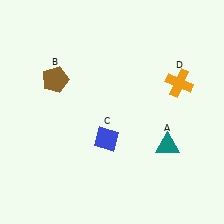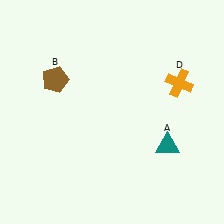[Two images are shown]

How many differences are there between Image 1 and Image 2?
There is 1 difference between the two images.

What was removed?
The blue diamond (C) was removed in Image 2.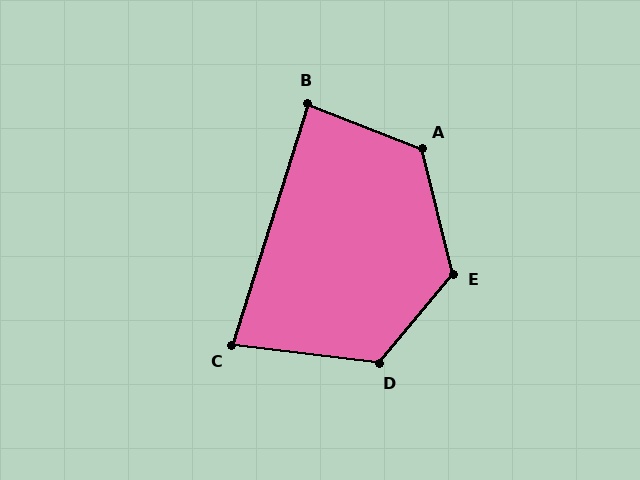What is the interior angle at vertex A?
Approximately 125 degrees (obtuse).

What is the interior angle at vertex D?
Approximately 122 degrees (obtuse).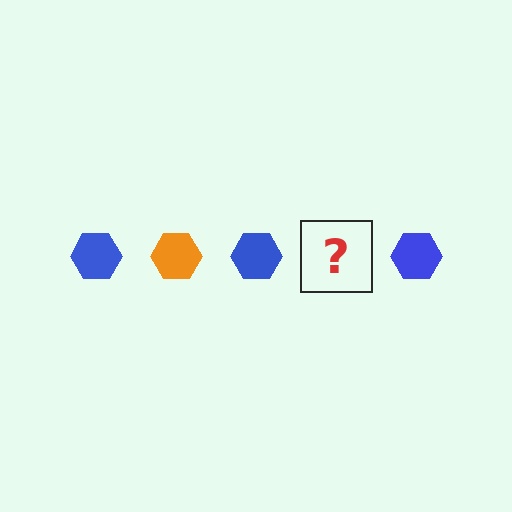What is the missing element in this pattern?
The missing element is an orange hexagon.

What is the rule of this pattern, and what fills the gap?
The rule is that the pattern cycles through blue, orange hexagons. The gap should be filled with an orange hexagon.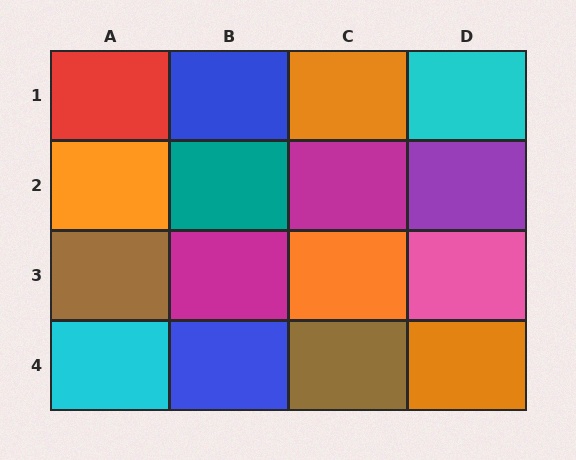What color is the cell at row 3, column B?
Magenta.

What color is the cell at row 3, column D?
Pink.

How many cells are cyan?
2 cells are cyan.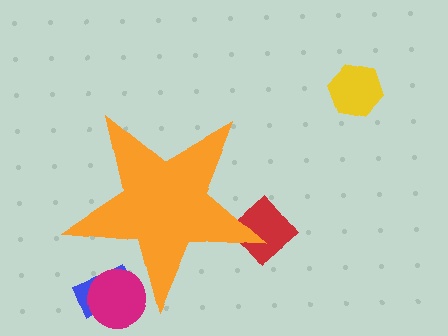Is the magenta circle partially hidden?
Yes, the magenta circle is partially hidden behind the orange star.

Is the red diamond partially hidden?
Yes, the red diamond is partially hidden behind the orange star.